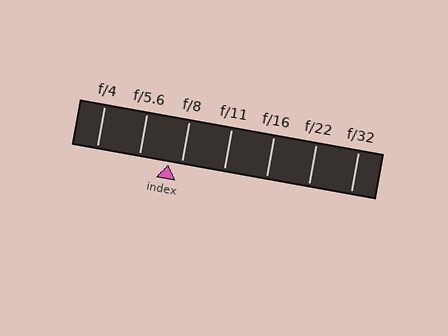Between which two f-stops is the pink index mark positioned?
The index mark is between f/5.6 and f/8.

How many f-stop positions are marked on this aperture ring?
There are 7 f-stop positions marked.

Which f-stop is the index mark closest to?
The index mark is closest to f/8.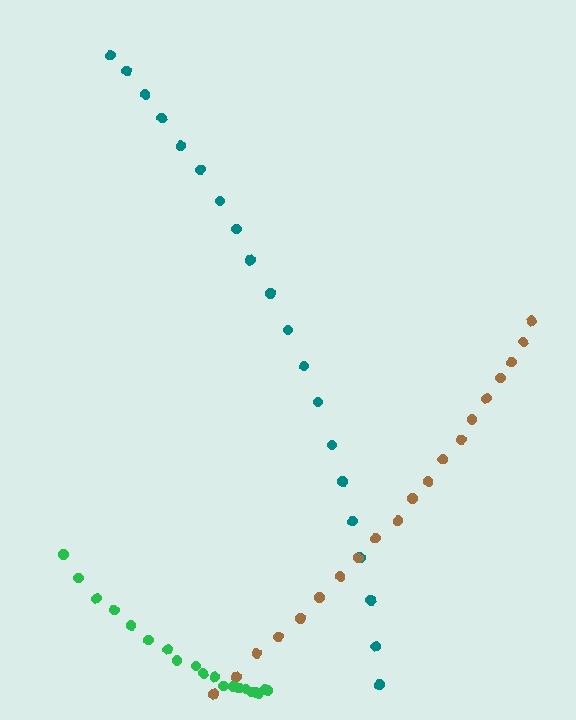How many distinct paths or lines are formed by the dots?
There are 3 distinct paths.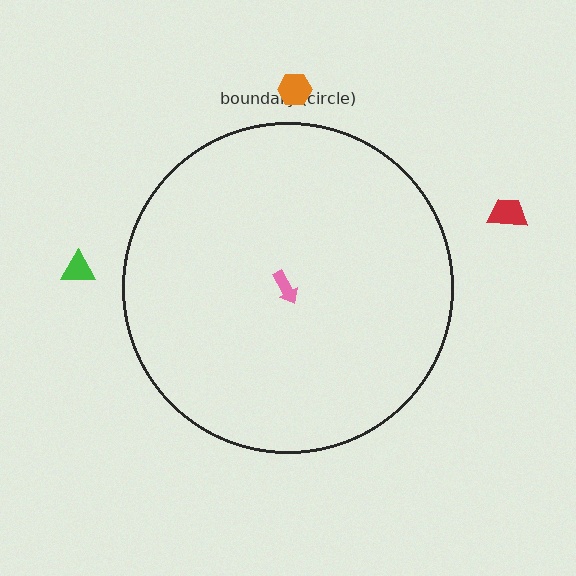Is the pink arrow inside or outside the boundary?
Inside.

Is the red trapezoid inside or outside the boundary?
Outside.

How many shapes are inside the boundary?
1 inside, 3 outside.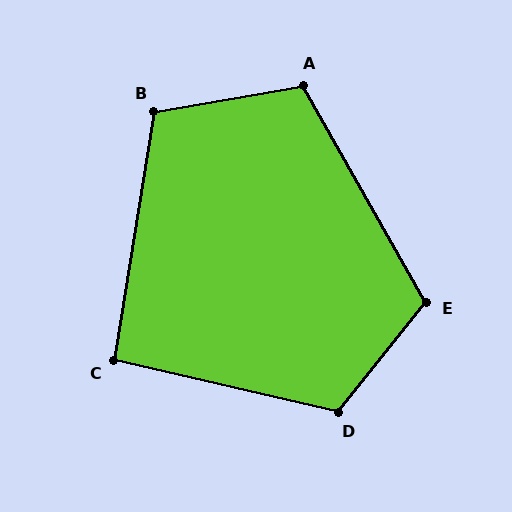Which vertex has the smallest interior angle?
C, at approximately 94 degrees.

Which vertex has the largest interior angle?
D, at approximately 116 degrees.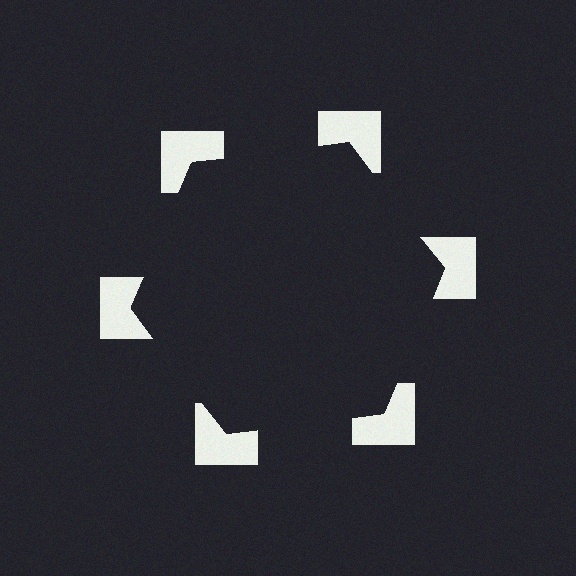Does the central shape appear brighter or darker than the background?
It typically appears slightly darker than the background, even though no actual brightness change is drawn.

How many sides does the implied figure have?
6 sides.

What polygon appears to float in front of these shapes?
An illusory hexagon — its edges are inferred from the aligned wedge cuts in the notched squares, not physically drawn.